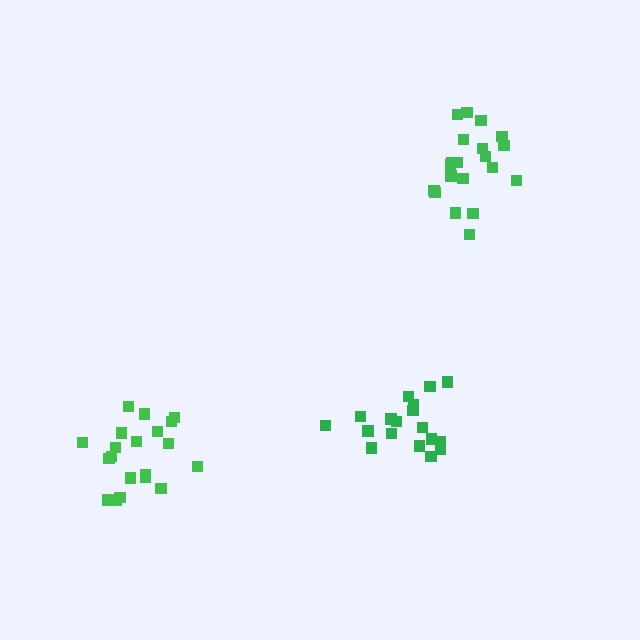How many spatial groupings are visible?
There are 3 spatial groupings.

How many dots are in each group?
Group 1: 18 dots, Group 2: 20 dots, Group 3: 20 dots (58 total).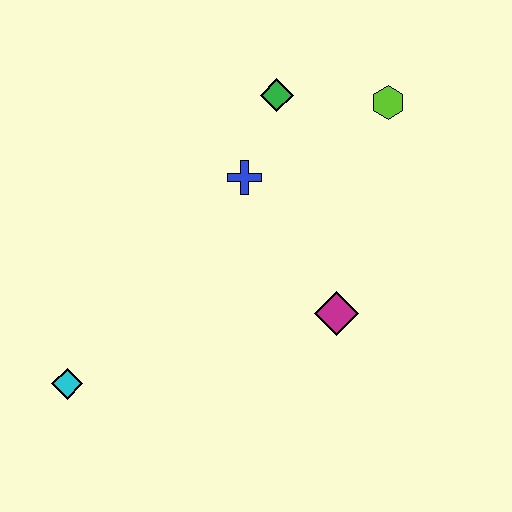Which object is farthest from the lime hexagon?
The cyan diamond is farthest from the lime hexagon.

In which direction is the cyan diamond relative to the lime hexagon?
The cyan diamond is to the left of the lime hexagon.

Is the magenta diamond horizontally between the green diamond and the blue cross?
No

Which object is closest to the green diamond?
The blue cross is closest to the green diamond.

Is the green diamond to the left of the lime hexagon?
Yes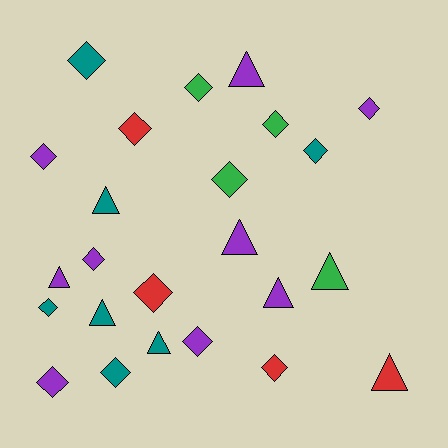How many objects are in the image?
There are 24 objects.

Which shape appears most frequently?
Diamond, with 15 objects.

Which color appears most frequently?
Purple, with 9 objects.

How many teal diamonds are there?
There are 4 teal diamonds.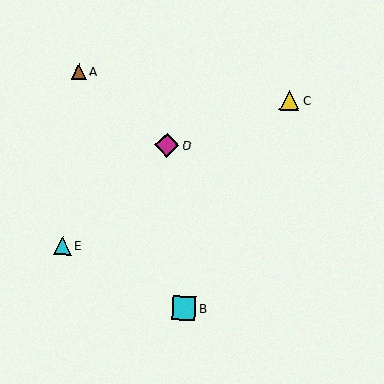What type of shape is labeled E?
Shape E is a cyan triangle.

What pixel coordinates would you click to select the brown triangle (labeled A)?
Click at (79, 71) to select the brown triangle A.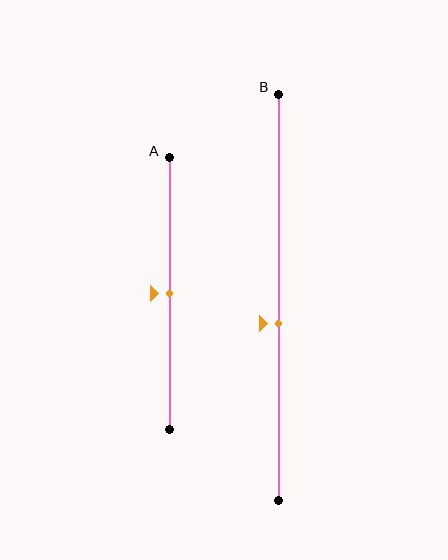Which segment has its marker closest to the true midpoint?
Segment A has its marker closest to the true midpoint.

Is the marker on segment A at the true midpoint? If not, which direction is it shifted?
Yes, the marker on segment A is at the true midpoint.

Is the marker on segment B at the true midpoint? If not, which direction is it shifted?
No, the marker on segment B is shifted downward by about 7% of the segment length.